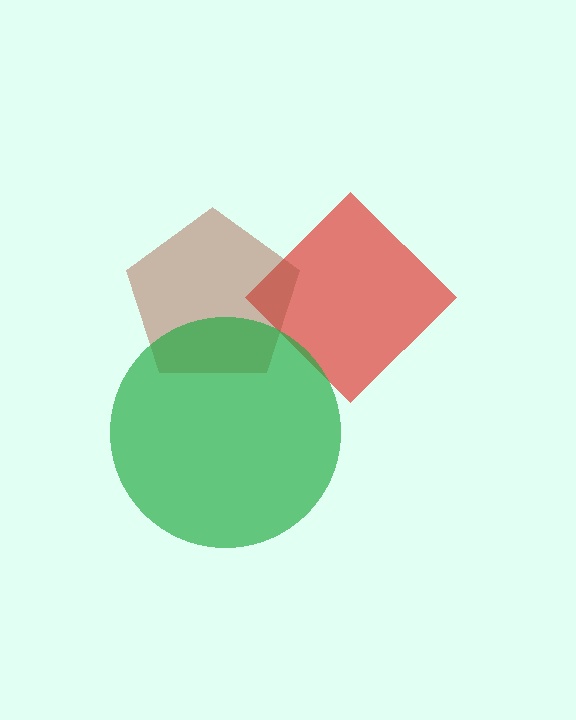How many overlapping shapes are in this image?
There are 3 overlapping shapes in the image.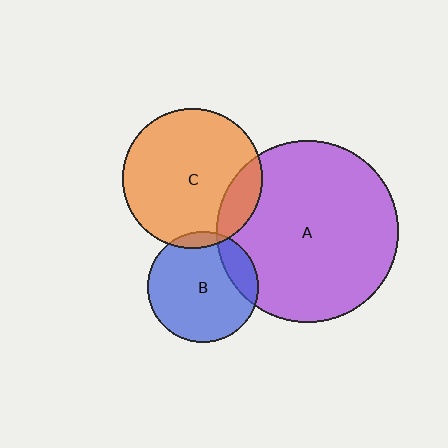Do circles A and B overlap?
Yes.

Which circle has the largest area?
Circle A (purple).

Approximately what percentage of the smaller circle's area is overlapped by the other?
Approximately 15%.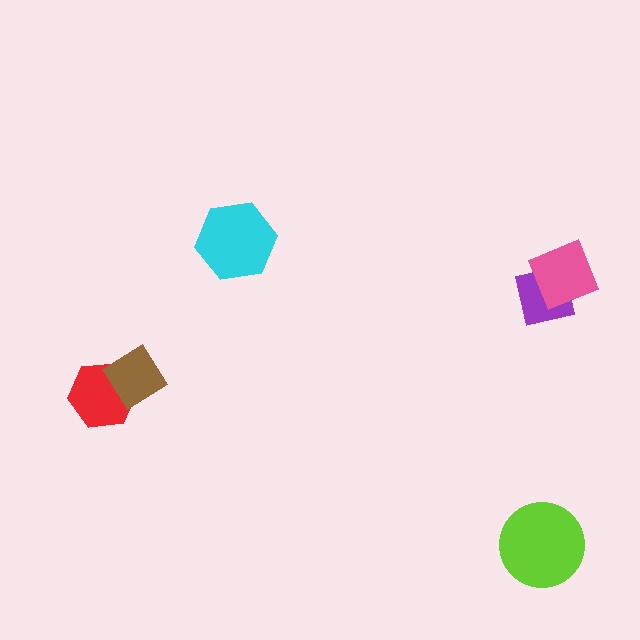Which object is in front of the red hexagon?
The brown diamond is in front of the red hexagon.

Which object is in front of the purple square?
The pink square is in front of the purple square.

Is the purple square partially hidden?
Yes, it is partially covered by another shape.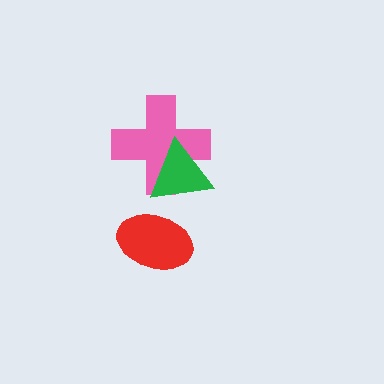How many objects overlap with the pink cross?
1 object overlaps with the pink cross.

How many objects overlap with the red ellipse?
0 objects overlap with the red ellipse.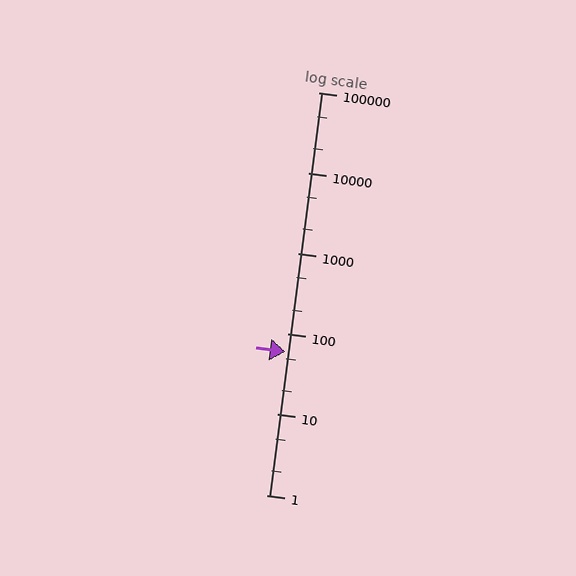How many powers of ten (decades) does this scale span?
The scale spans 5 decades, from 1 to 100000.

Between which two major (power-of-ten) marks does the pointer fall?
The pointer is between 10 and 100.